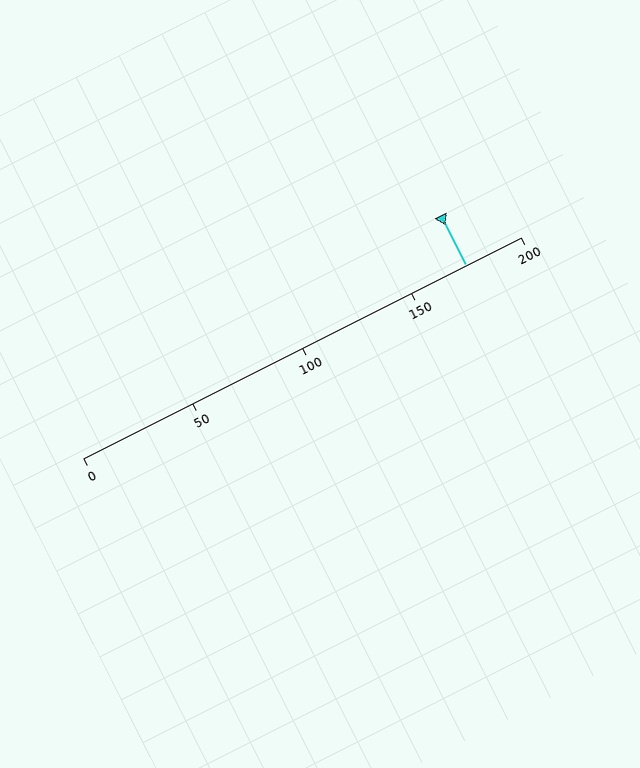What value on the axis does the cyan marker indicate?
The marker indicates approximately 175.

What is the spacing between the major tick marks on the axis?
The major ticks are spaced 50 apart.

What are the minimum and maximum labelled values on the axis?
The axis runs from 0 to 200.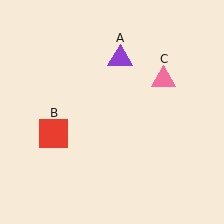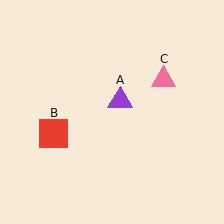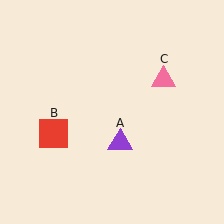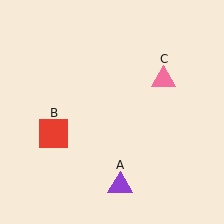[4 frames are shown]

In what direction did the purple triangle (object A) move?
The purple triangle (object A) moved down.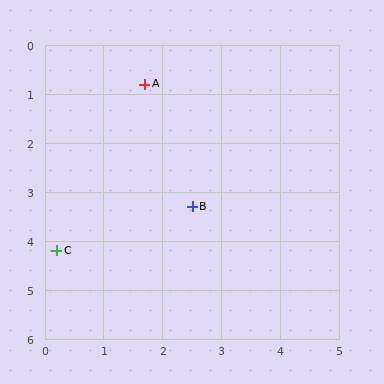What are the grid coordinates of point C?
Point C is at approximately (0.2, 4.2).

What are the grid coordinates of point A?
Point A is at approximately (1.7, 0.8).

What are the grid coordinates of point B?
Point B is at approximately (2.5, 3.3).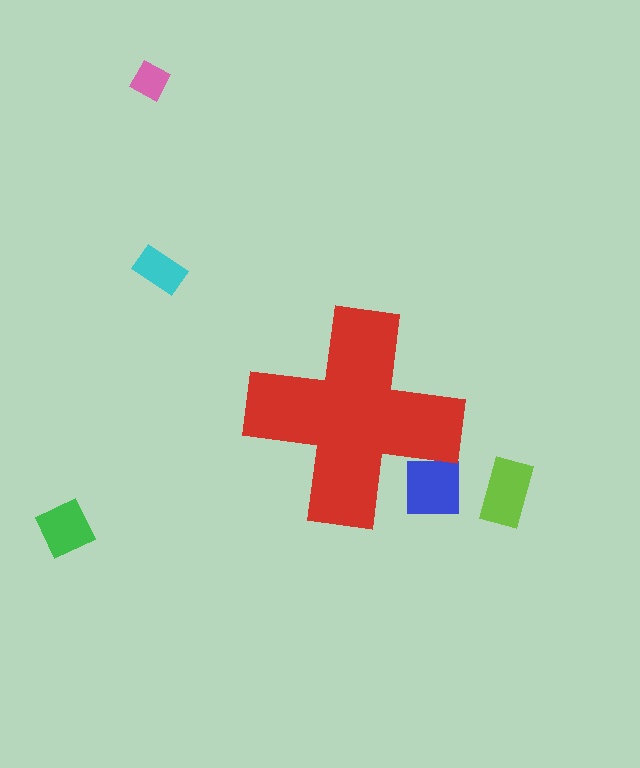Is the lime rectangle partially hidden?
No, the lime rectangle is fully visible.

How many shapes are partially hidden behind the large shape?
1 shape is partially hidden.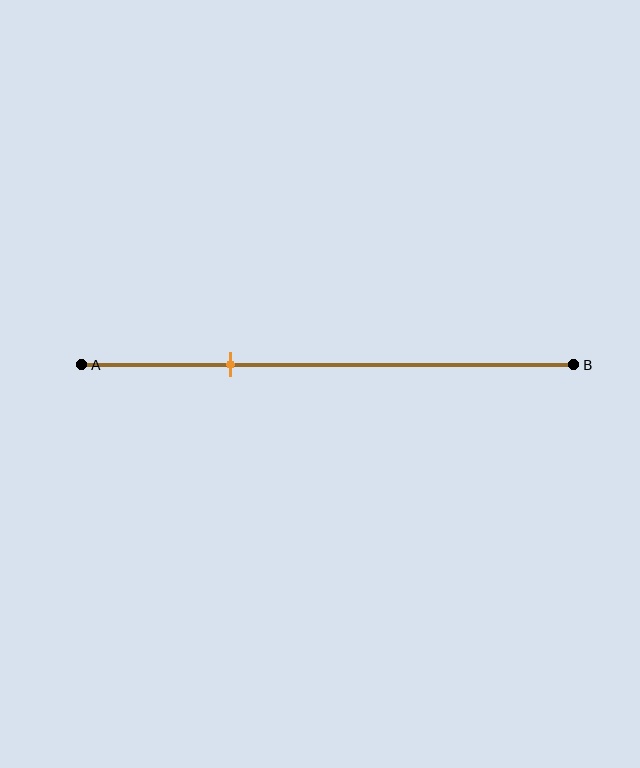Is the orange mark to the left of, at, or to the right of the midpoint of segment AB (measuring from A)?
The orange mark is to the left of the midpoint of segment AB.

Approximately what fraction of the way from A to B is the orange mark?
The orange mark is approximately 30% of the way from A to B.